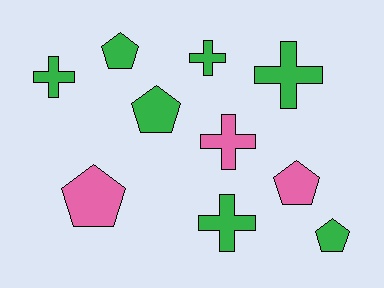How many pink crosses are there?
There is 1 pink cross.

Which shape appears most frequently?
Pentagon, with 5 objects.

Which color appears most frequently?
Green, with 7 objects.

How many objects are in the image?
There are 10 objects.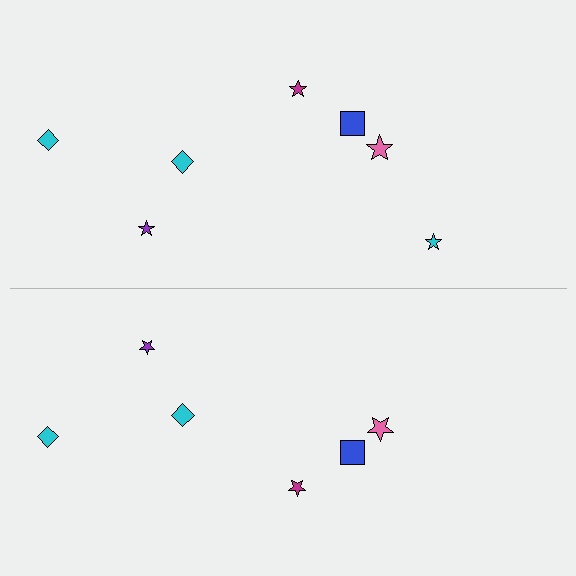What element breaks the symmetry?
A cyan star is missing from the bottom side.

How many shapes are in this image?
There are 13 shapes in this image.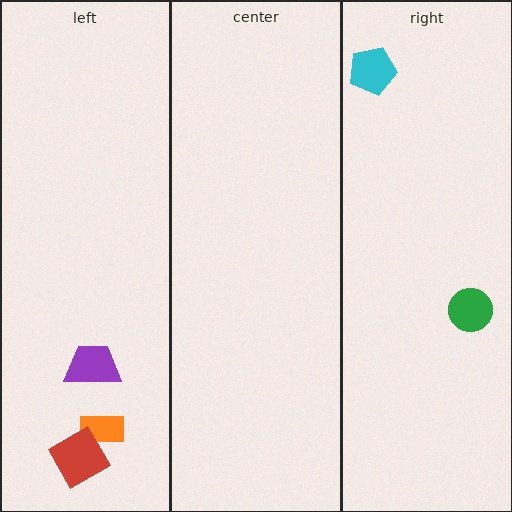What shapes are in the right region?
The green circle, the cyan pentagon.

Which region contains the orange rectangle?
The left region.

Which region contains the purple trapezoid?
The left region.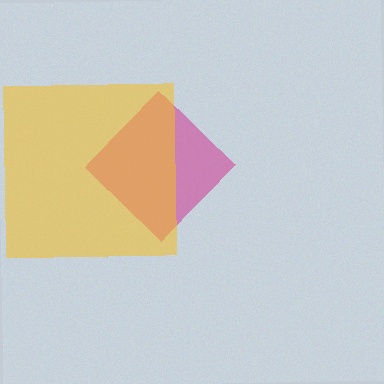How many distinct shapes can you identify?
There are 2 distinct shapes: a magenta diamond, a yellow square.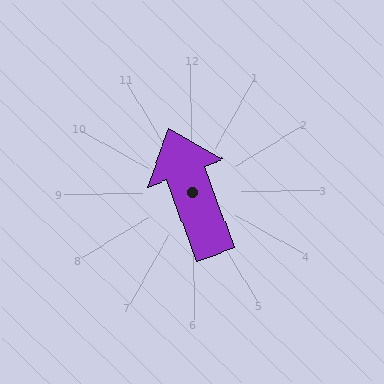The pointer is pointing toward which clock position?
Roughly 11 o'clock.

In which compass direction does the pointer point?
North.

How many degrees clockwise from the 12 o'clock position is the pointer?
Approximately 340 degrees.